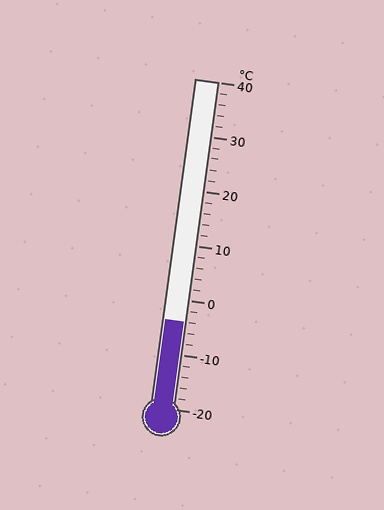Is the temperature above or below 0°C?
The temperature is below 0°C.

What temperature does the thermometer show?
The thermometer shows approximately -4°C.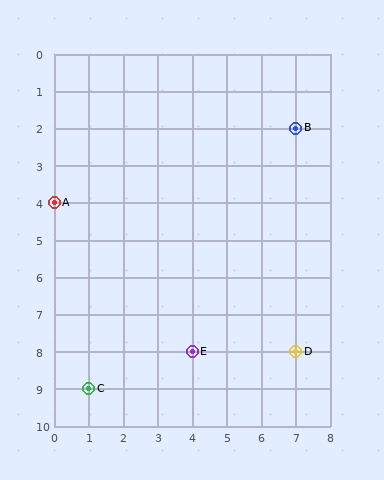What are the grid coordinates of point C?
Point C is at grid coordinates (1, 9).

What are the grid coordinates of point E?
Point E is at grid coordinates (4, 8).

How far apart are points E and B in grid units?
Points E and B are 3 columns and 6 rows apart (about 6.7 grid units diagonally).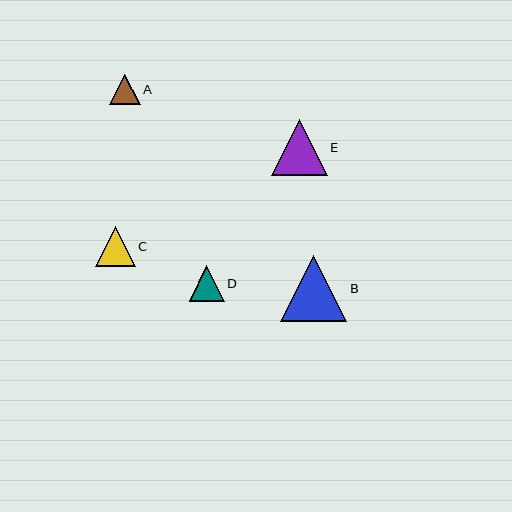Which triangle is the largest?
Triangle B is the largest with a size of approximately 66 pixels.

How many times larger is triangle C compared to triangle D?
Triangle C is approximately 1.1 times the size of triangle D.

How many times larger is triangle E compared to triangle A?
Triangle E is approximately 1.8 times the size of triangle A.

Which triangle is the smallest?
Triangle A is the smallest with a size of approximately 30 pixels.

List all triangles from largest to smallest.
From largest to smallest: B, E, C, D, A.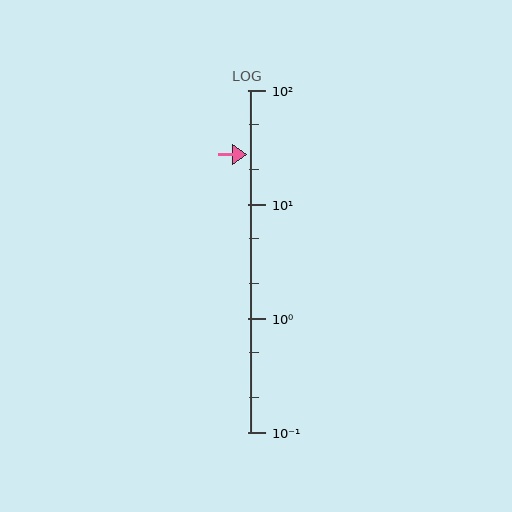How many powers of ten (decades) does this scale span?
The scale spans 3 decades, from 0.1 to 100.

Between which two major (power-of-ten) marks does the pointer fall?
The pointer is between 10 and 100.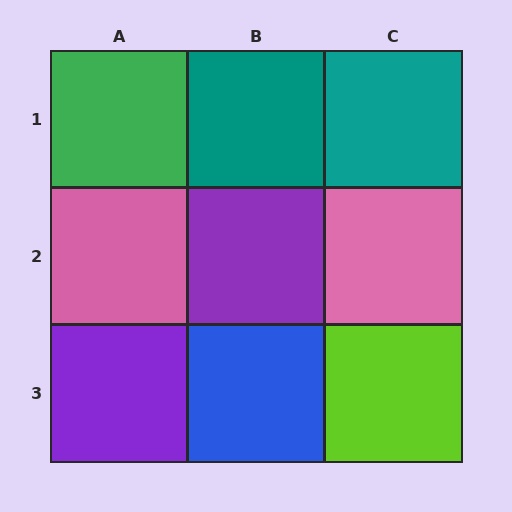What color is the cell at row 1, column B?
Teal.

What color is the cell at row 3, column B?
Blue.